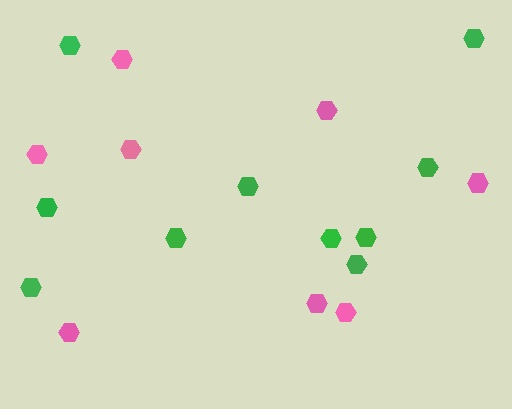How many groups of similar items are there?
There are 2 groups: one group of green hexagons (10) and one group of pink hexagons (8).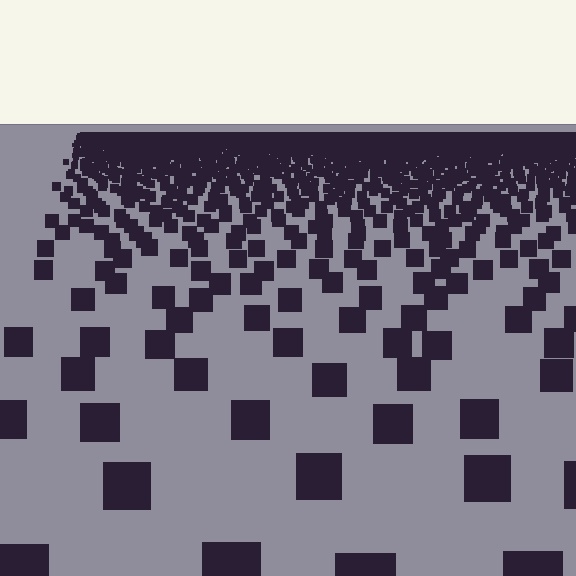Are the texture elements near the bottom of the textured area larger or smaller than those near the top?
Larger. Near the bottom, elements are closer to the viewer and appear at a bigger on-screen size.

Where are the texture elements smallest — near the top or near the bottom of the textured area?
Near the top.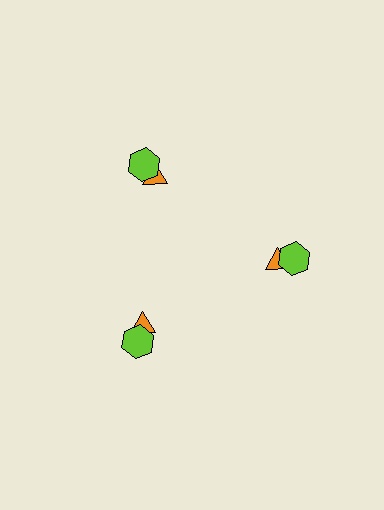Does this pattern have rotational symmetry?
Yes, this pattern has 3-fold rotational symmetry. It looks the same after rotating 120 degrees around the center.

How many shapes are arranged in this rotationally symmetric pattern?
There are 6 shapes, arranged in 3 groups of 2.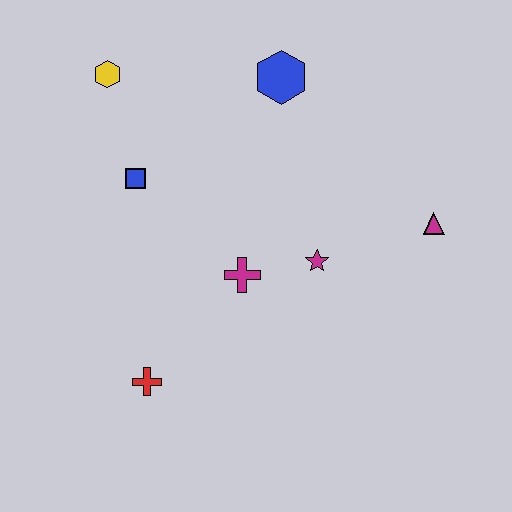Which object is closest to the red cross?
The magenta cross is closest to the red cross.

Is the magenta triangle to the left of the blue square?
No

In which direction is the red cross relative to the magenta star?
The red cross is to the left of the magenta star.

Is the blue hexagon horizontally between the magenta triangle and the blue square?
Yes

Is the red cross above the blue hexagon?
No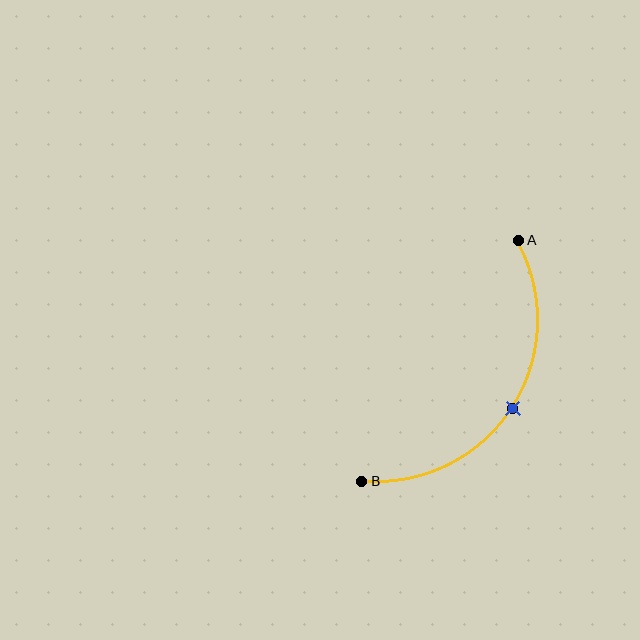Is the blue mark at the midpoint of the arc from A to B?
Yes. The blue mark lies on the arc at equal arc-length from both A and B — it is the arc midpoint.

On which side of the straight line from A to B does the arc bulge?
The arc bulges to the right of the straight line connecting A and B.